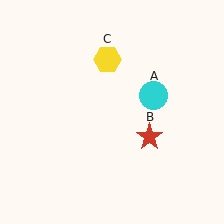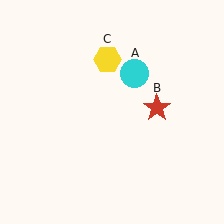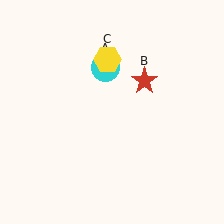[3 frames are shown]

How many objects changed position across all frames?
2 objects changed position: cyan circle (object A), red star (object B).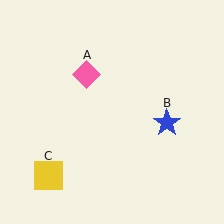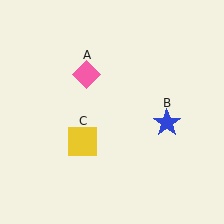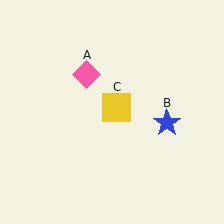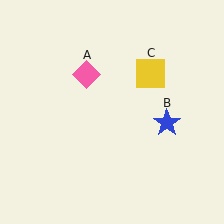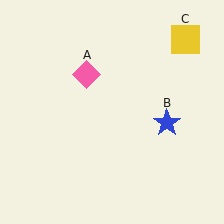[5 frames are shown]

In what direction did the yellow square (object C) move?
The yellow square (object C) moved up and to the right.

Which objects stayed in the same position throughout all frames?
Pink diamond (object A) and blue star (object B) remained stationary.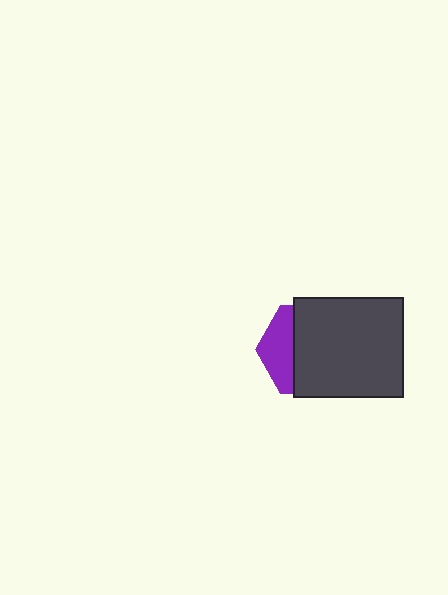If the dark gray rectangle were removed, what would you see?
You would see the complete purple hexagon.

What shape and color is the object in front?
The object in front is a dark gray rectangle.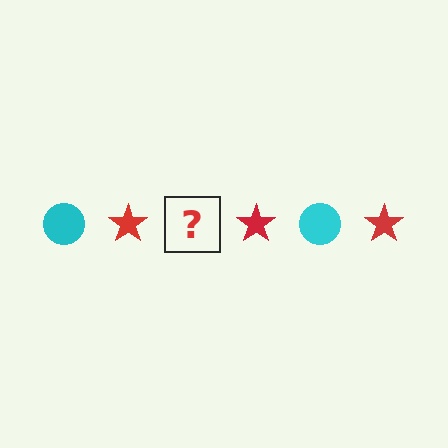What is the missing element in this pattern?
The missing element is a cyan circle.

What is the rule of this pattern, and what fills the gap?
The rule is that the pattern alternates between cyan circle and red star. The gap should be filled with a cyan circle.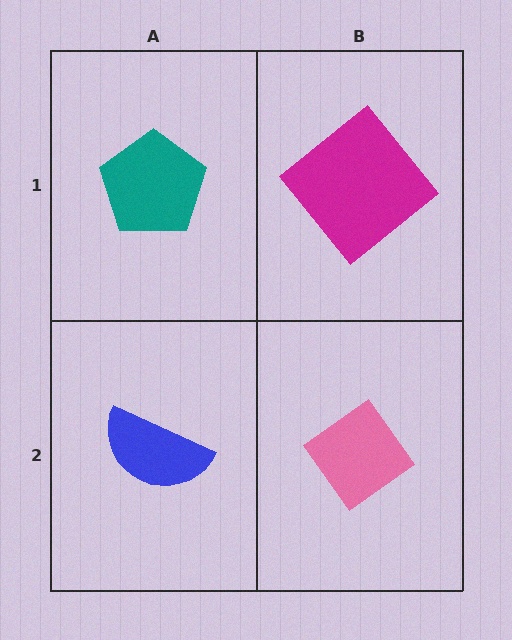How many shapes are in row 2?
2 shapes.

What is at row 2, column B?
A pink diamond.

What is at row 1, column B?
A magenta diamond.